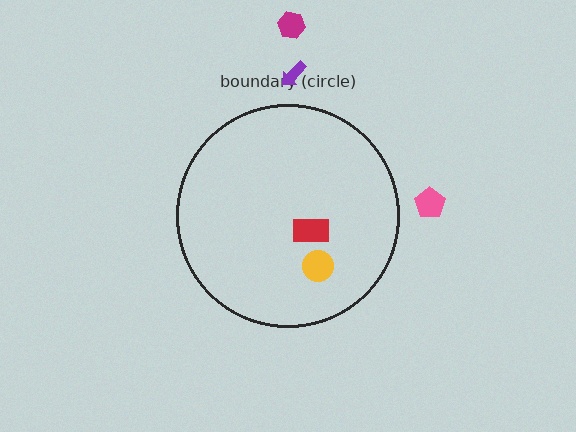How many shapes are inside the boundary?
2 inside, 3 outside.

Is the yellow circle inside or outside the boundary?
Inside.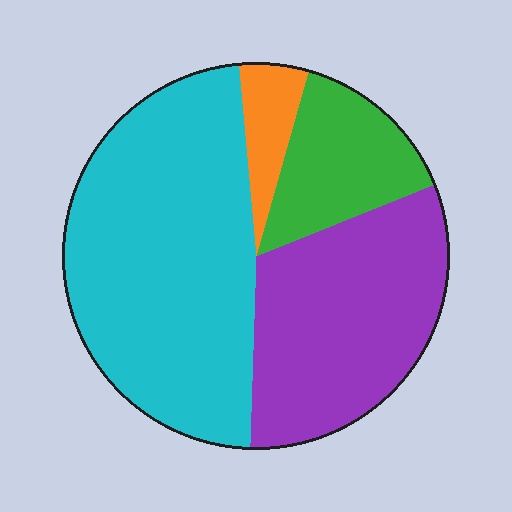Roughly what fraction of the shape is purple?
Purple covers around 30% of the shape.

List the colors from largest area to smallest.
From largest to smallest: cyan, purple, green, orange.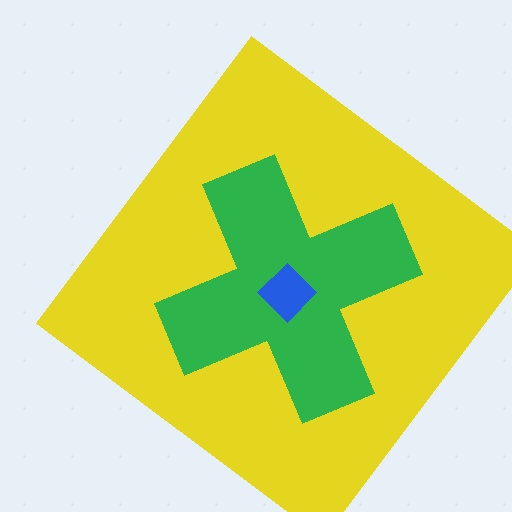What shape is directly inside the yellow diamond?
The green cross.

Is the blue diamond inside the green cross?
Yes.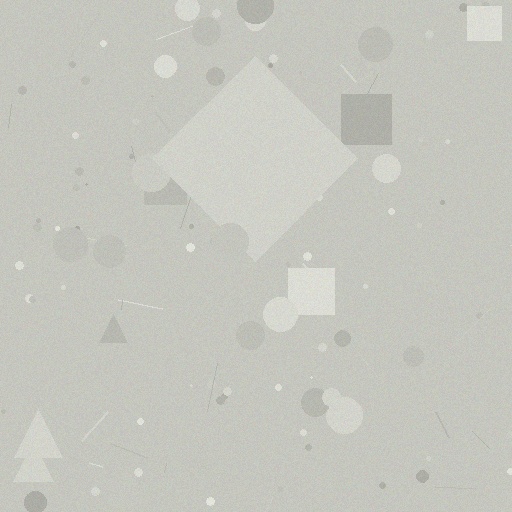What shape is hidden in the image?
A diamond is hidden in the image.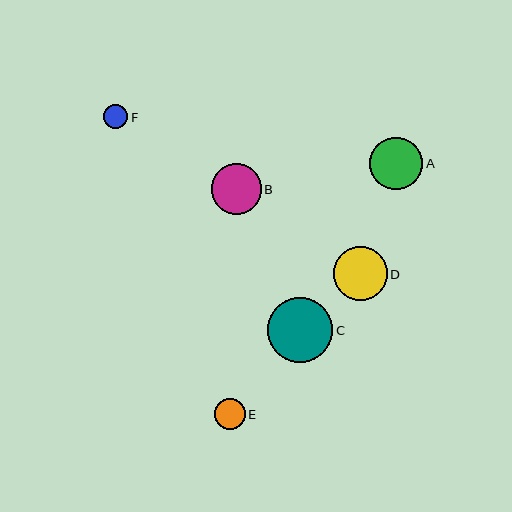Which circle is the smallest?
Circle F is the smallest with a size of approximately 24 pixels.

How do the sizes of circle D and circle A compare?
Circle D and circle A are approximately the same size.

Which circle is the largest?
Circle C is the largest with a size of approximately 65 pixels.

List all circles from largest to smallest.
From largest to smallest: C, D, A, B, E, F.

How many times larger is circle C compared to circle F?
Circle C is approximately 2.6 times the size of circle F.